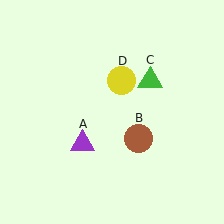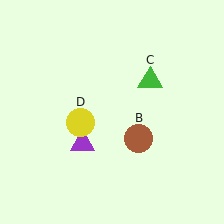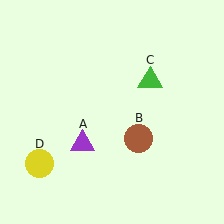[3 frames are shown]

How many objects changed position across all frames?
1 object changed position: yellow circle (object D).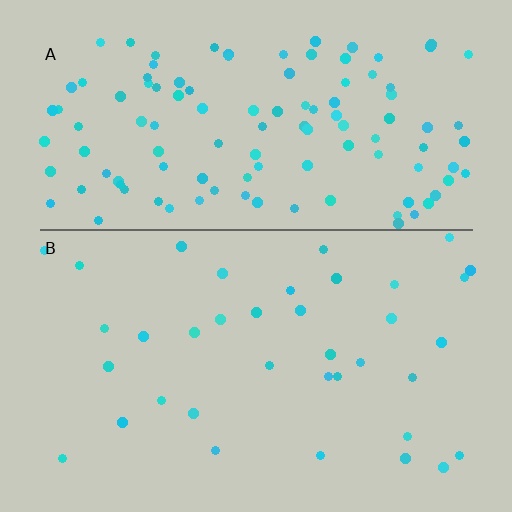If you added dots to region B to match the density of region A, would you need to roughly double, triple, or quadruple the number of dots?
Approximately triple.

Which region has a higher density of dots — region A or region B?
A (the top).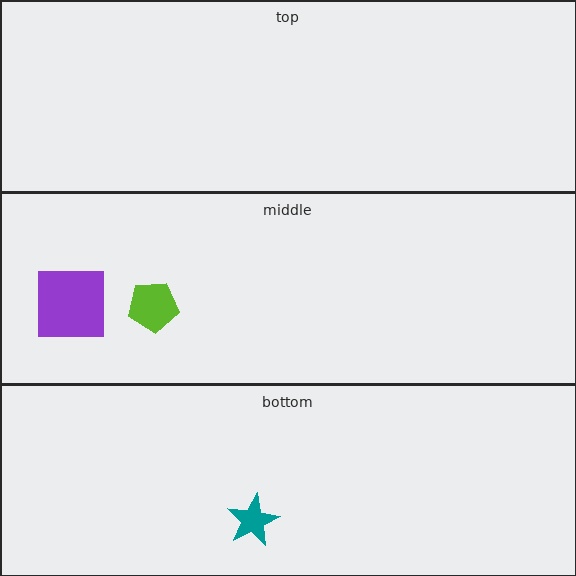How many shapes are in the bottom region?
1.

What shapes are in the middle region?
The lime pentagon, the purple square.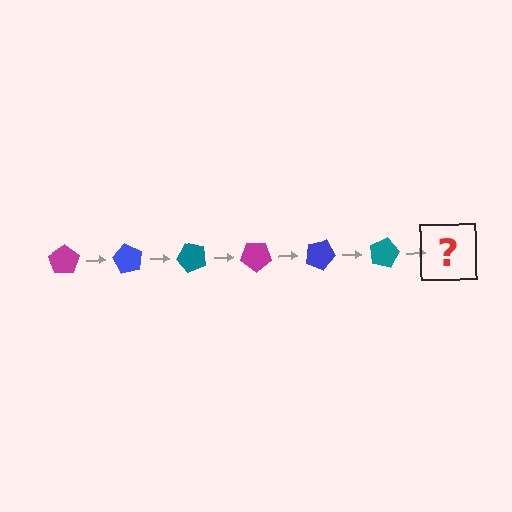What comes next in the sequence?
The next element should be a magenta pentagon, rotated 360 degrees from the start.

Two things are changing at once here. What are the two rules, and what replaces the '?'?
The two rules are that it rotates 60 degrees each step and the color cycles through magenta, blue, and teal. The '?' should be a magenta pentagon, rotated 360 degrees from the start.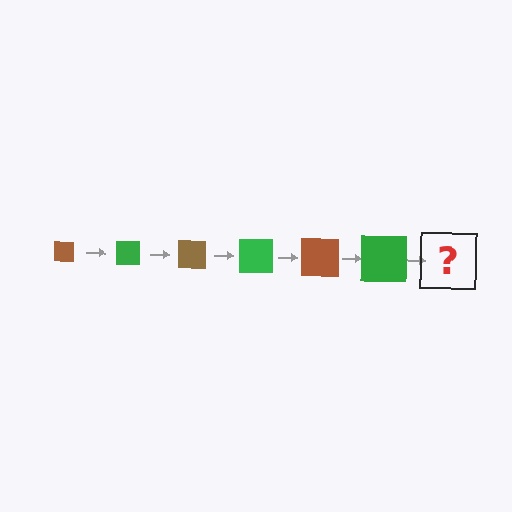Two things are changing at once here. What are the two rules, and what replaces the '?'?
The two rules are that the square grows larger each step and the color cycles through brown and green. The '?' should be a brown square, larger than the previous one.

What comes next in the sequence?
The next element should be a brown square, larger than the previous one.